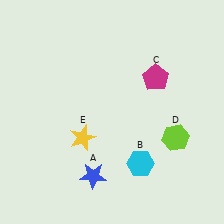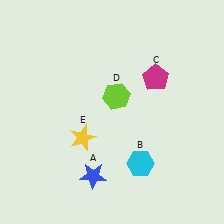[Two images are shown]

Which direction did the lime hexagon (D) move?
The lime hexagon (D) moved left.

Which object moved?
The lime hexagon (D) moved left.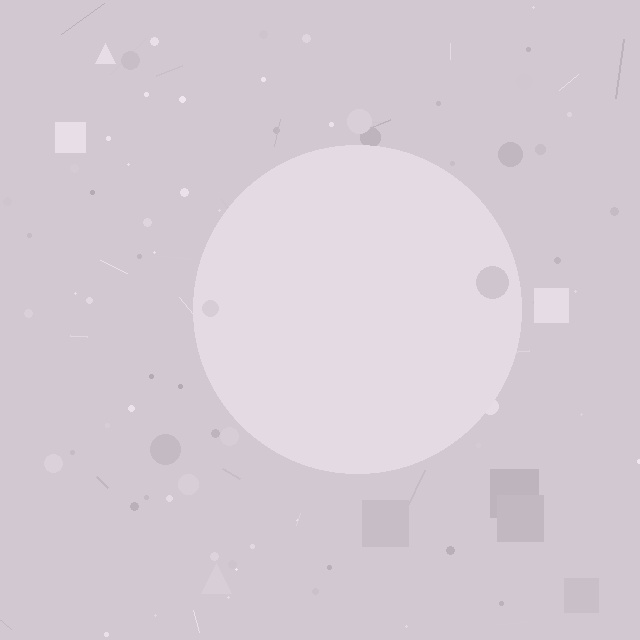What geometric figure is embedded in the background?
A circle is embedded in the background.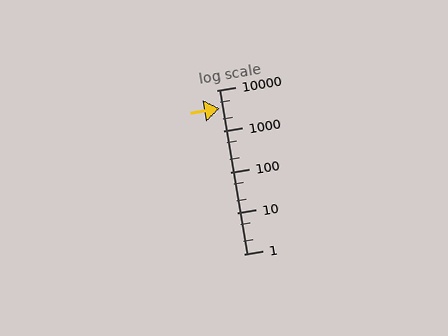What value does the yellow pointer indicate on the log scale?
The pointer indicates approximately 3500.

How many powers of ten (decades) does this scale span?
The scale spans 4 decades, from 1 to 10000.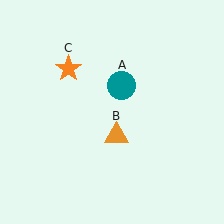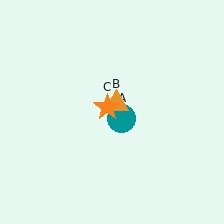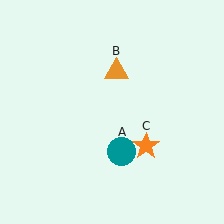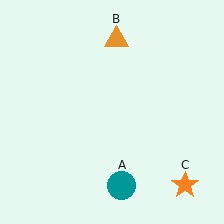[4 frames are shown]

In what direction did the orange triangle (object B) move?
The orange triangle (object B) moved up.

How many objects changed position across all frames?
3 objects changed position: teal circle (object A), orange triangle (object B), orange star (object C).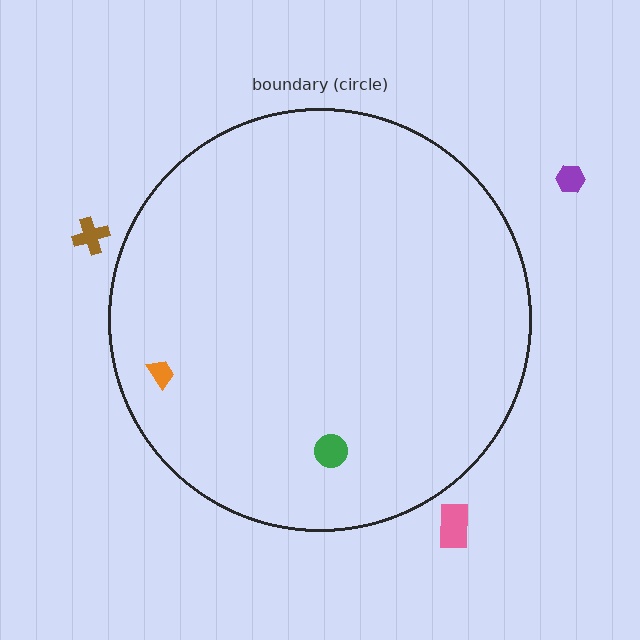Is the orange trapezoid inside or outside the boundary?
Inside.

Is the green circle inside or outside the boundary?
Inside.